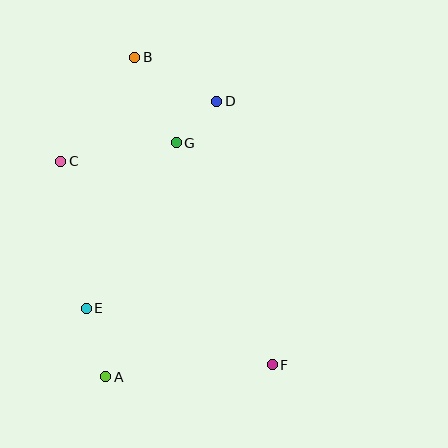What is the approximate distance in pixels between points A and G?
The distance between A and G is approximately 245 pixels.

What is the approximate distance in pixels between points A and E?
The distance between A and E is approximately 71 pixels.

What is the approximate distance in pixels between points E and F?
The distance between E and F is approximately 194 pixels.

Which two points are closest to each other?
Points D and G are closest to each other.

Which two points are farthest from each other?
Points B and F are farthest from each other.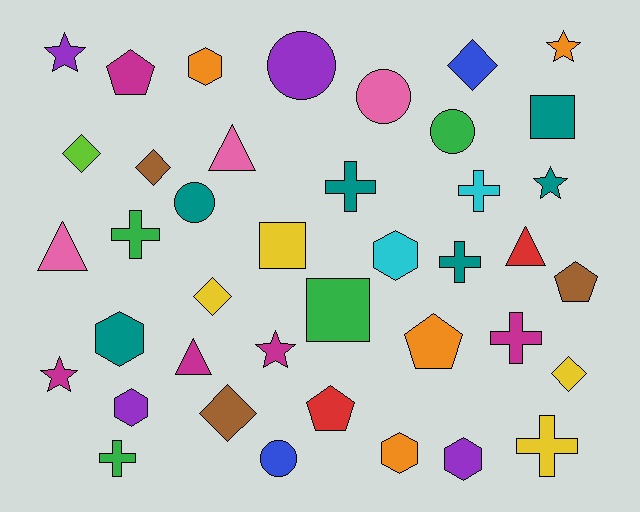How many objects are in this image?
There are 40 objects.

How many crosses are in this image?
There are 7 crosses.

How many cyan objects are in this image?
There are 2 cyan objects.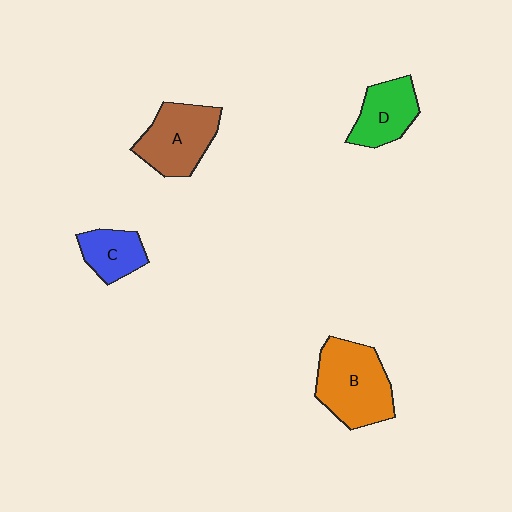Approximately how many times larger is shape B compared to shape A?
Approximately 1.2 times.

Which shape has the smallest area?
Shape C (blue).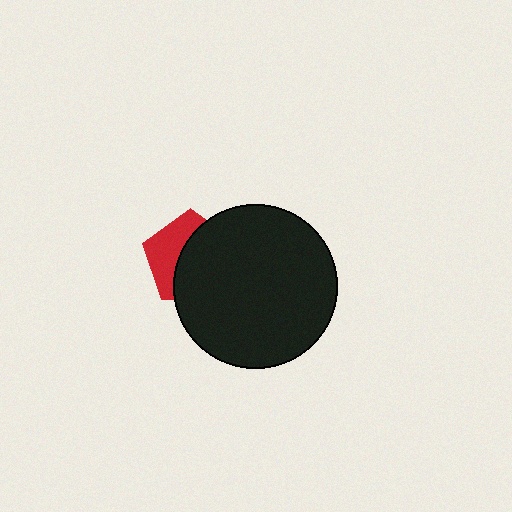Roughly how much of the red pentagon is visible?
A small part of it is visible (roughly 40%).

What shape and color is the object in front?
The object in front is a black circle.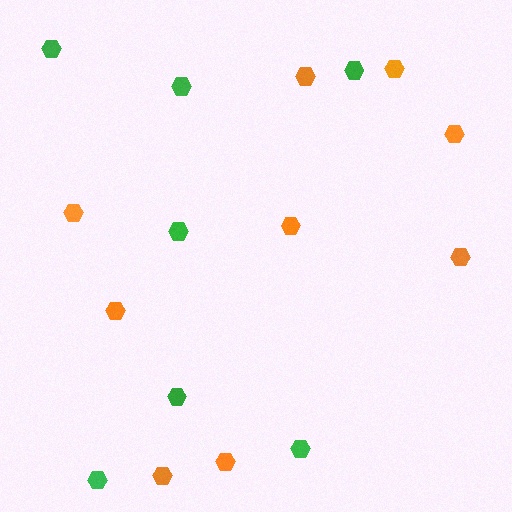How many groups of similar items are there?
There are 2 groups: one group of green hexagons (7) and one group of orange hexagons (9).